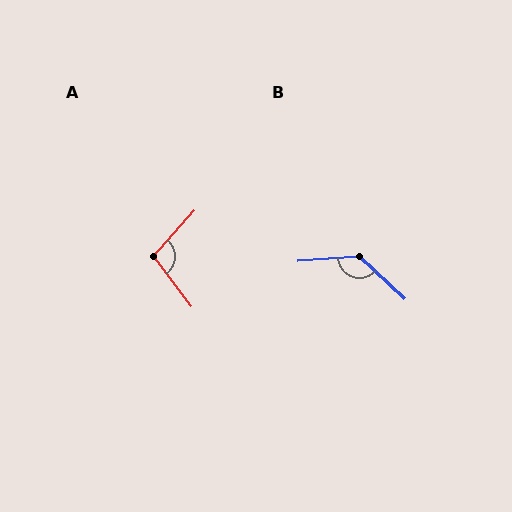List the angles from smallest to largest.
A (101°), B (132°).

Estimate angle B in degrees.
Approximately 132 degrees.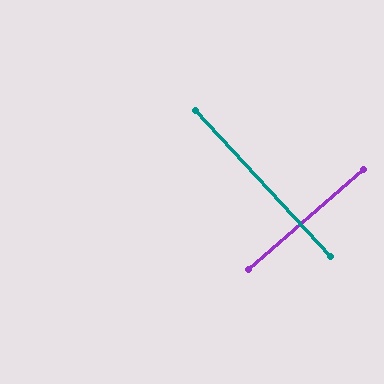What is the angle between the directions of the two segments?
Approximately 88 degrees.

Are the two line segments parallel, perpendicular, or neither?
Perpendicular — they meet at approximately 88°.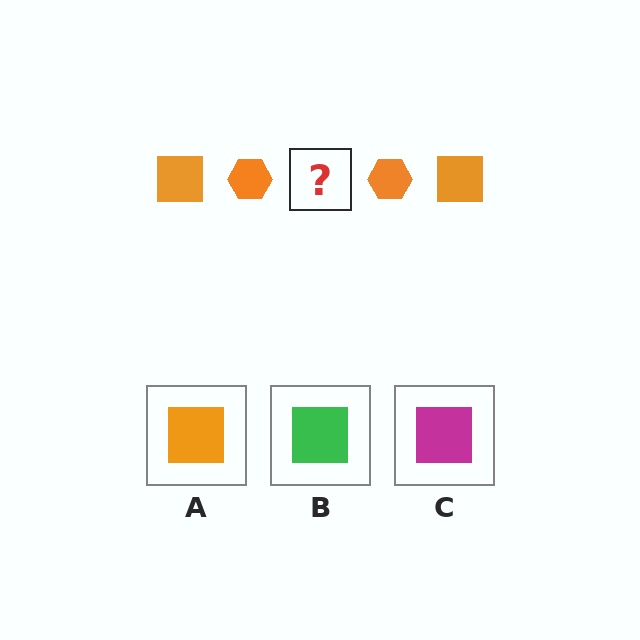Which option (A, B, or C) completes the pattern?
A.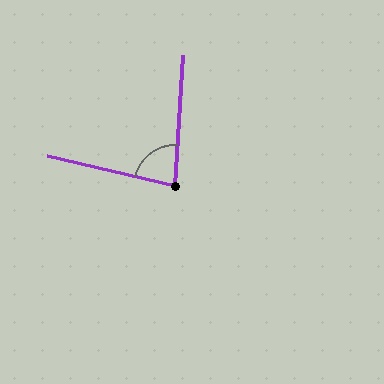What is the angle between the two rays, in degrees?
Approximately 80 degrees.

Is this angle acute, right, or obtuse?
It is acute.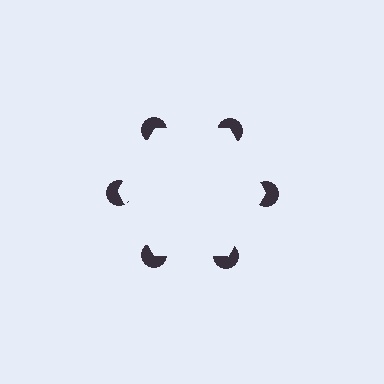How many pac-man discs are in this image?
There are 6 — one at each vertex of the illusory hexagon.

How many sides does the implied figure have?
6 sides.